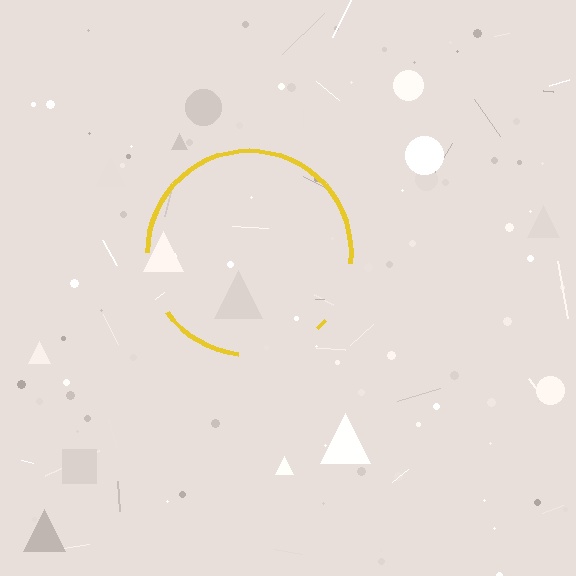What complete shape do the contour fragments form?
The contour fragments form a circle.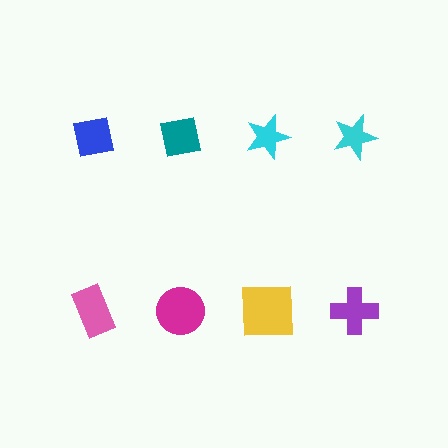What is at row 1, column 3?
A cyan star.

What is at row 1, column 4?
A cyan star.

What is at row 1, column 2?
A teal square.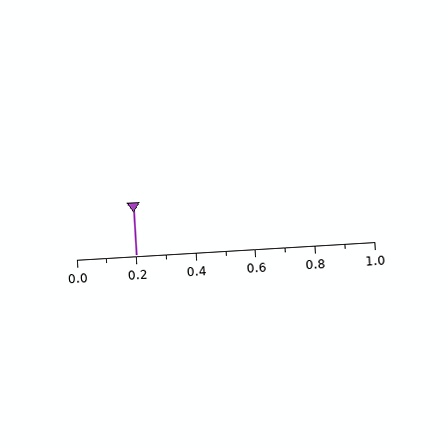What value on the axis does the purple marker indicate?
The marker indicates approximately 0.2.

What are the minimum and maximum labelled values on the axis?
The axis runs from 0.0 to 1.0.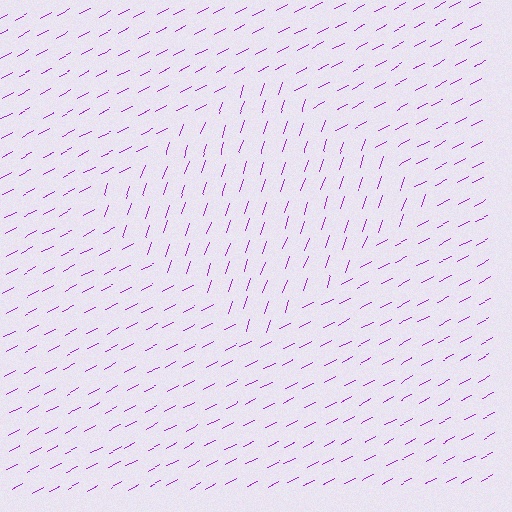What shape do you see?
I see a diamond.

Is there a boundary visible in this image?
Yes, there is a texture boundary formed by a change in line orientation.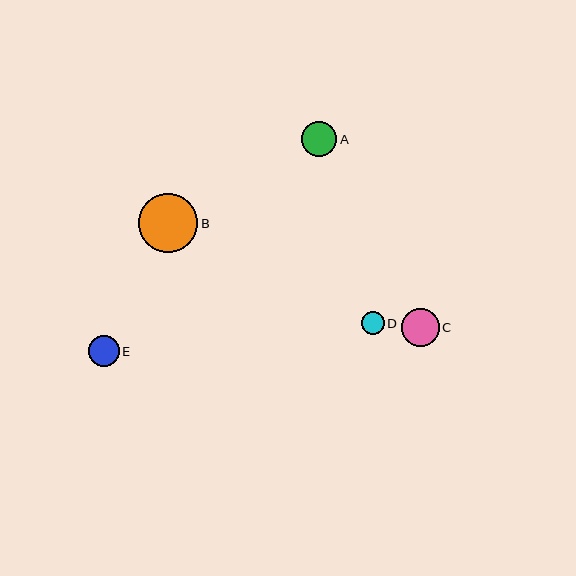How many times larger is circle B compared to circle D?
Circle B is approximately 2.6 times the size of circle D.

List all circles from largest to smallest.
From largest to smallest: B, C, A, E, D.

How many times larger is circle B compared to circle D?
Circle B is approximately 2.6 times the size of circle D.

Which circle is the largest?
Circle B is the largest with a size of approximately 59 pixels.